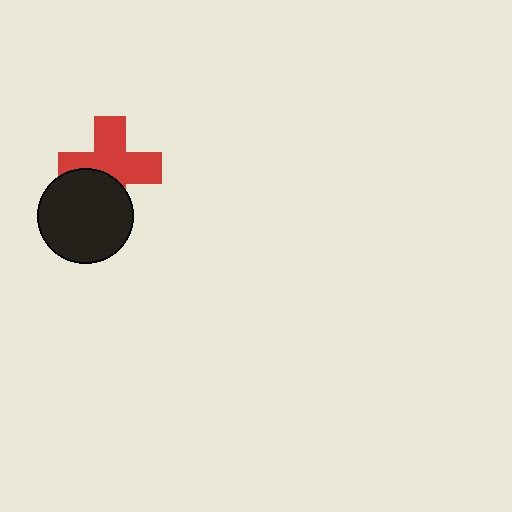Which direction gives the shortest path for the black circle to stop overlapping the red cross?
Moving down gives the shortest separation.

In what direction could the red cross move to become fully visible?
The red cross could move up. That would shift it out from behind the black circle entirely.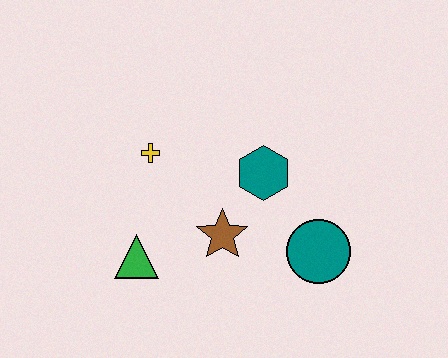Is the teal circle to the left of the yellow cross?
No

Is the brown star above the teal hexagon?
No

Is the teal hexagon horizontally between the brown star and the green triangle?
No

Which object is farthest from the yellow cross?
The teal circle is farthest from the yellow cross.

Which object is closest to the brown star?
The teal hexagon is closest to the brown star.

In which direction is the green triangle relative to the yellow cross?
The green triangle is below the yellow cross.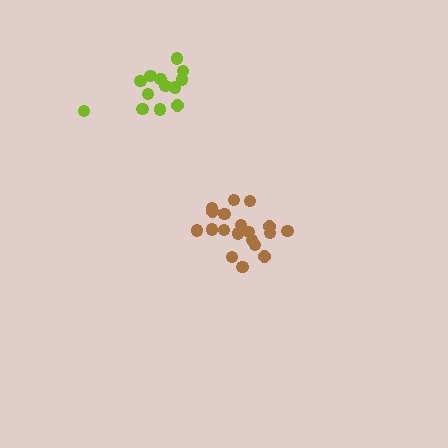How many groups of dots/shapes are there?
There are 2 groups.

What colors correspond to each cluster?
The clusters are colored: lime, brown.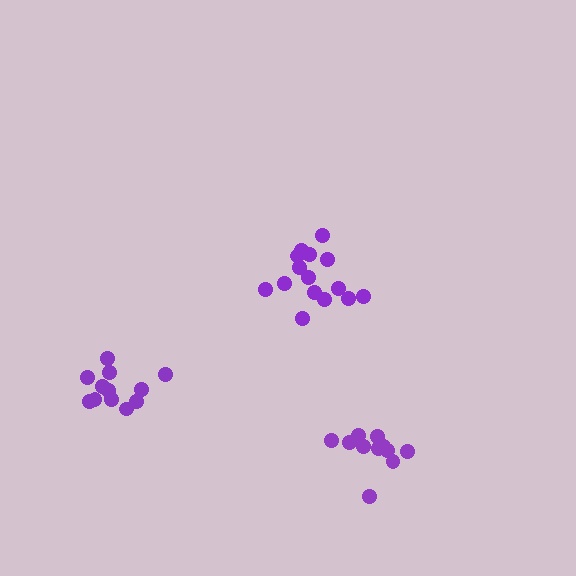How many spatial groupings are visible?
There are 3 spatial groupings.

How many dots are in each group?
Group 1: 11 dots, Group 2: 15 dots, Group 3: 12 dots (38 total).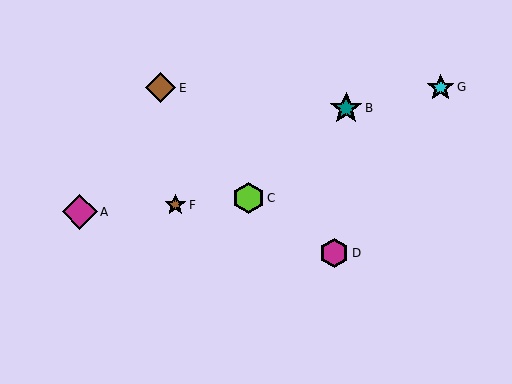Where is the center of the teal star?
The center of the teal star is at (346, 108).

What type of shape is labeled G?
Shape G is a cyan star.